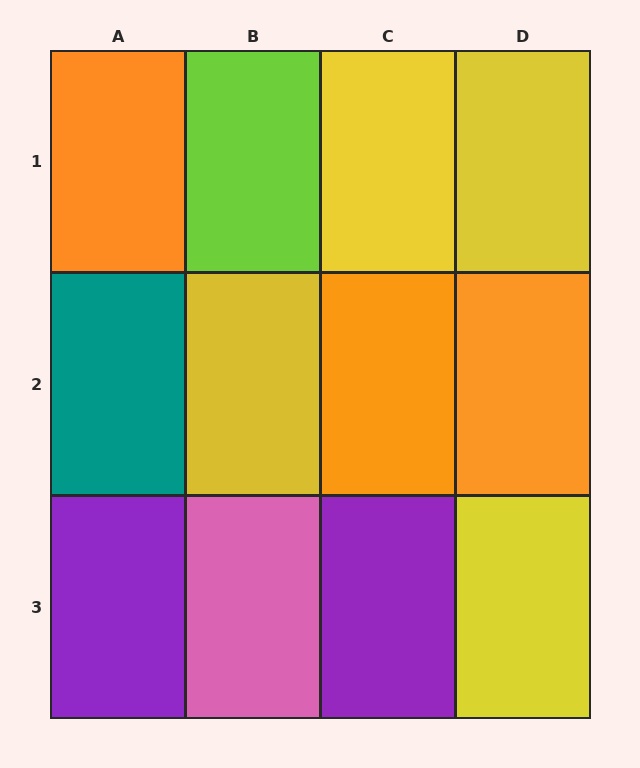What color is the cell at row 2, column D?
Orange.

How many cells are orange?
3 cells are orange.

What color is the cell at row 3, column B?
Pink.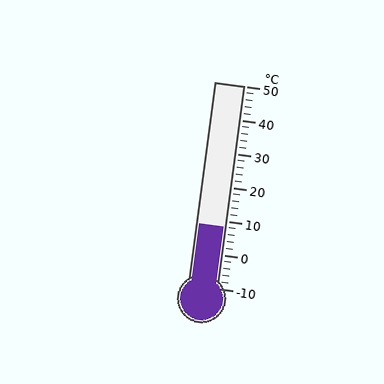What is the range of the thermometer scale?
The thermometer scale ranges from -10°C to 50°C.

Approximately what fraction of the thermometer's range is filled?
The thermometer is filled to approximately 30% of its range.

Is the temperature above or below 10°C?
The temperature is below 10°C.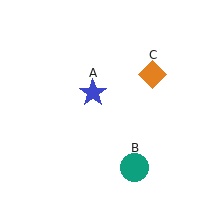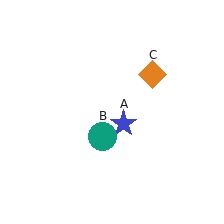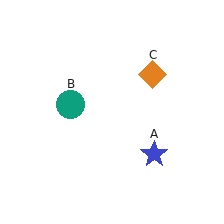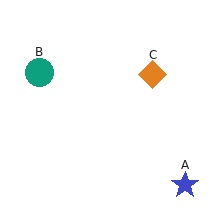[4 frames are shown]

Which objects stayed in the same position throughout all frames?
Orange diamond (object C) remained stationary.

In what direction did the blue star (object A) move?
The blue star (object A) moved down and to the right.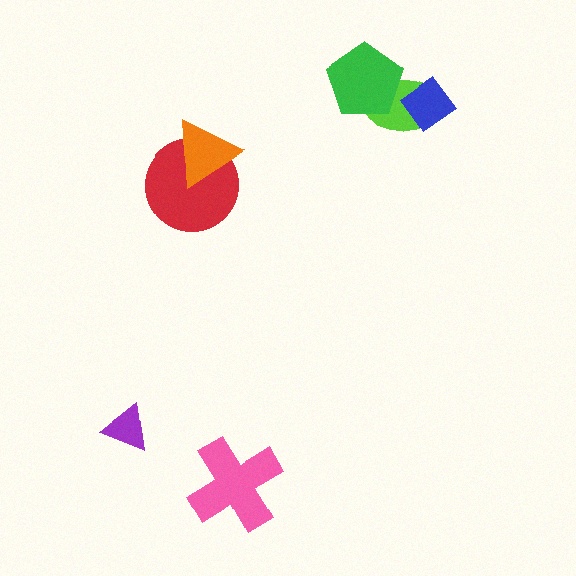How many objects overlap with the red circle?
1 object overlaps with the red circle.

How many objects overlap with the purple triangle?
0 objects overlap with the purple triangle.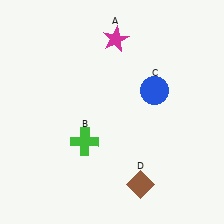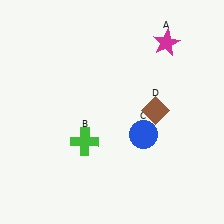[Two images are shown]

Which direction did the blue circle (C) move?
The blue circle (C) moved down.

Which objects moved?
The objects that moved are: the magenta star (A), the blue circle (C), the brown diamond (D).